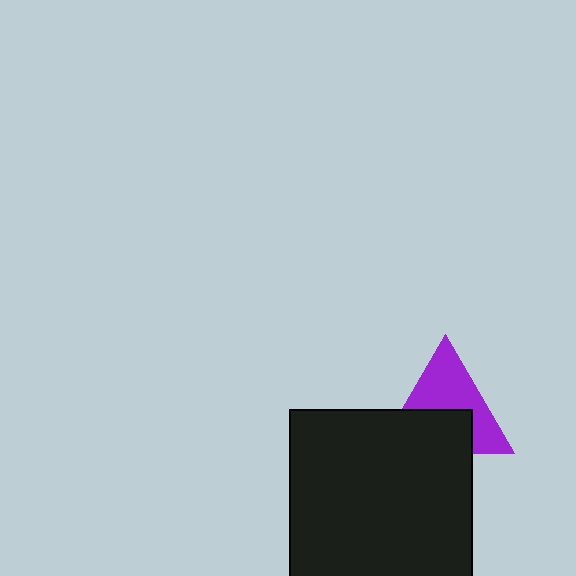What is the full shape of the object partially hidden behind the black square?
The partially hidden object is a purple triangle.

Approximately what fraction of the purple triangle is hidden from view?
Roughly 45% of the purple triangle is hidden behind the black square.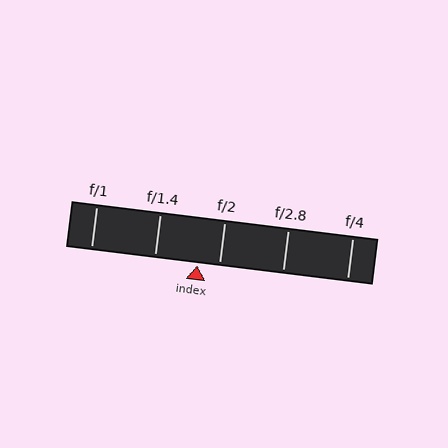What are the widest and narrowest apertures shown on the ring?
The widest aperture shown is f/1 and the narrowest is f/4.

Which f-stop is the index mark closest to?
The index mark is closest to f/2.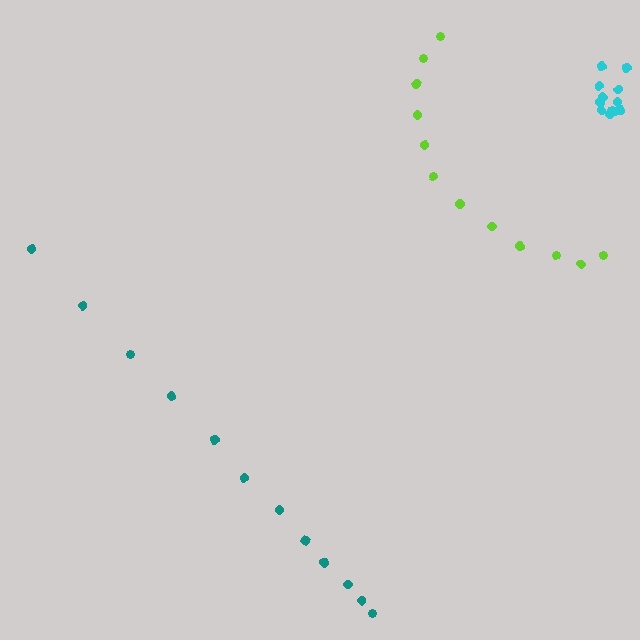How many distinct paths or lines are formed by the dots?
There are 3 distinct paths.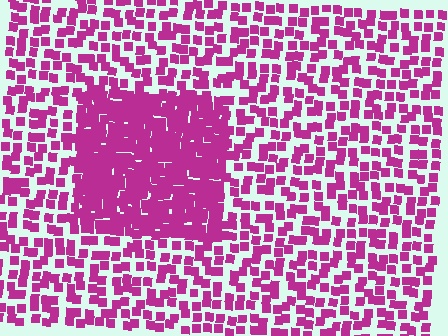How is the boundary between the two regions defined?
The boundary is defined by a change in element density (approximately 2.4x ratio). All elements are the same color, size, and shape.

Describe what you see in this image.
The image contains small magenta elements arranged at two different densities. A rectangle-shaped region is visible where the elements are more densely packed than the surrounding area.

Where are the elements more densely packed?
The elements are more densely packed inside the rectangle boundary.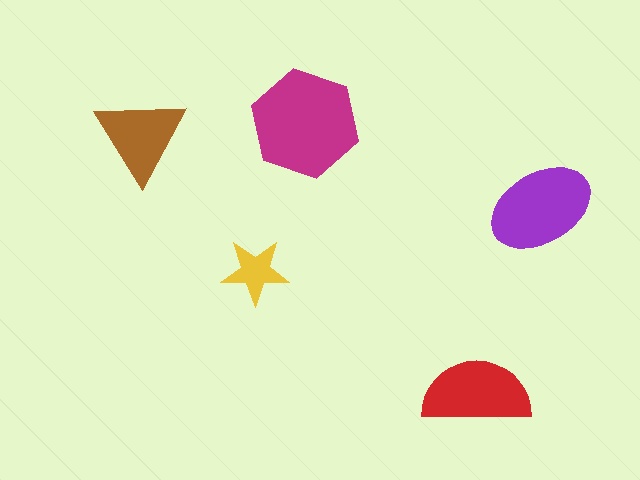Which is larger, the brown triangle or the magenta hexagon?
The magenta hexagon.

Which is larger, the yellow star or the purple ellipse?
The purple ellipse.